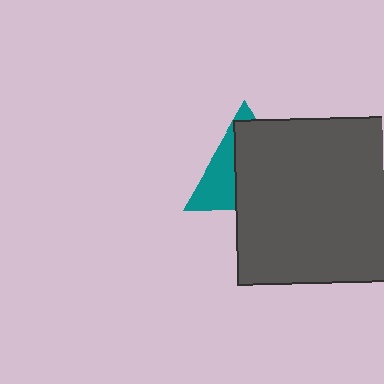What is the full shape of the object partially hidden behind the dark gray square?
The partially hidden object is a teal triangle.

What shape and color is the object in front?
The object in front is a dark gray square.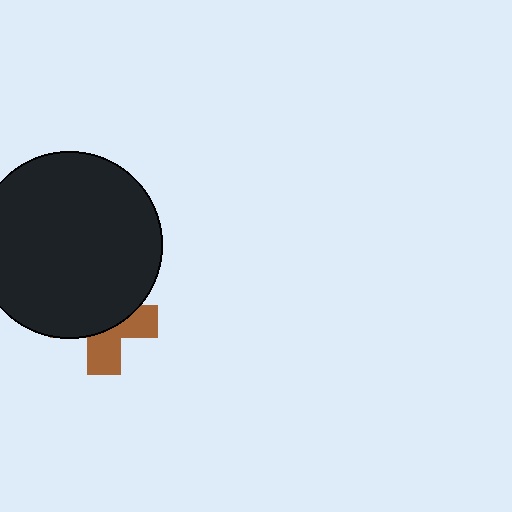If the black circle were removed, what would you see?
You would see the complete brown cross.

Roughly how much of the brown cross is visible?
A small part of it is visible (roughly 41%).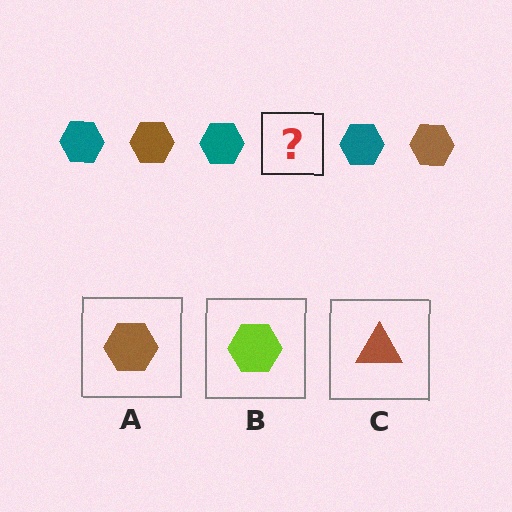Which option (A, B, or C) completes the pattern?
A.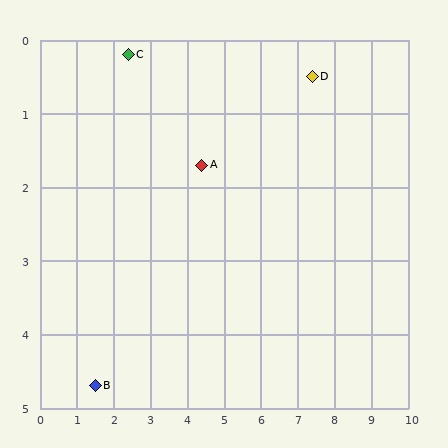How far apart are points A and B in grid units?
Points A and B are about 4.2 grid units apart.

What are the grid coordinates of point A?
Point A is at approximately (4.4, 1.7).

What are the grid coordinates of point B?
Point B is at approximately (1.5, 4.7).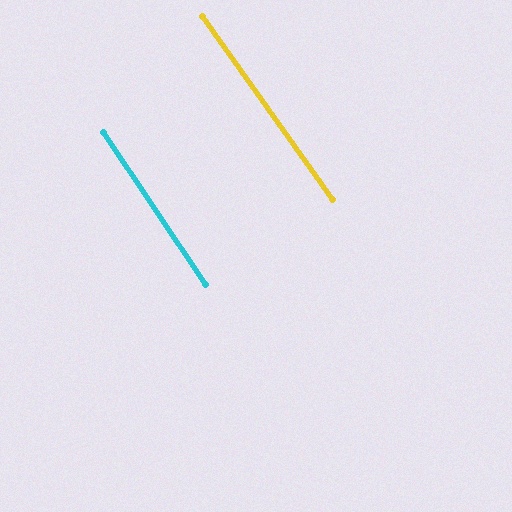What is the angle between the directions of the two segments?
Approximately 1 degree.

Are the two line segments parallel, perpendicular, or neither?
Parallel — their directions differ by only 1.5°.